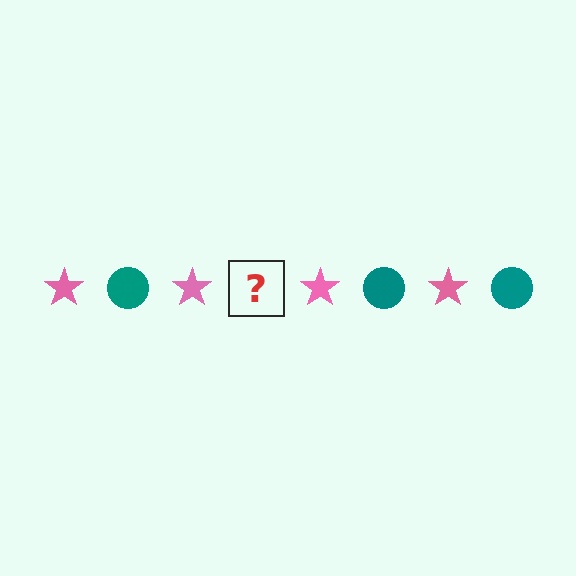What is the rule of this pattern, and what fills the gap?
The rule is that the pattern alternates between pink star and teal circle. The gap should be filled with a teal circle.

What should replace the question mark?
The question mark should be replaced with a teal circle.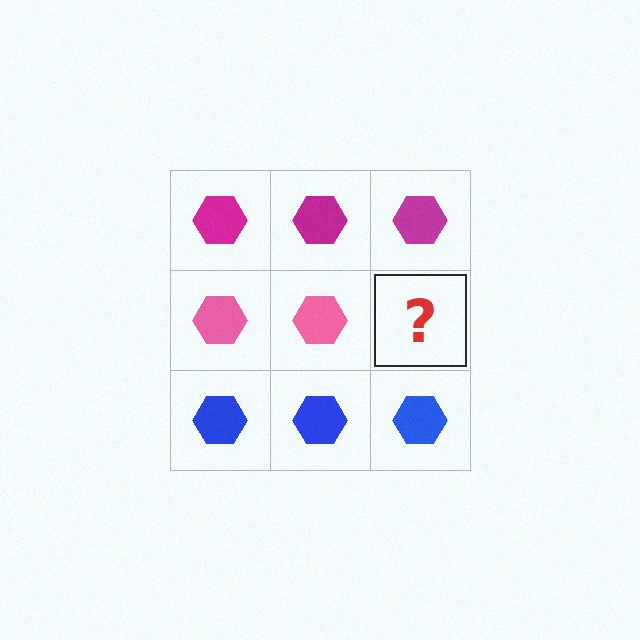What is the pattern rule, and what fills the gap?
The rule is that each row has a consistent color. The gap should be filled with a pink hexagon.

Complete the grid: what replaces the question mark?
The question mark should be replaced with a pink hexagon.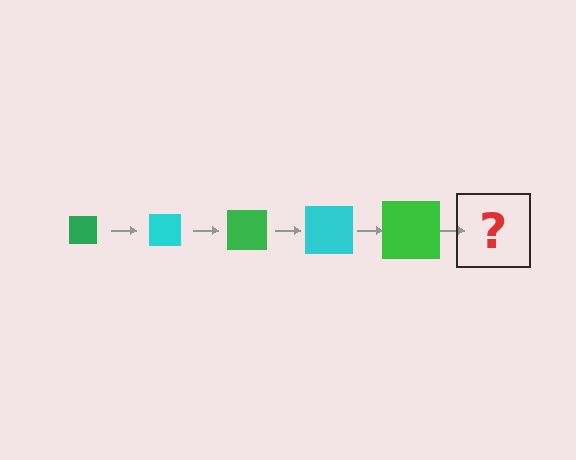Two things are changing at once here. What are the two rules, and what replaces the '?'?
The two rules are that the square grows larger each step and the color cycles through green and cyan. The '?' should be a cyan square, larger than the previous one.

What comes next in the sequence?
The next element should be a cyan square, larger than the previous one.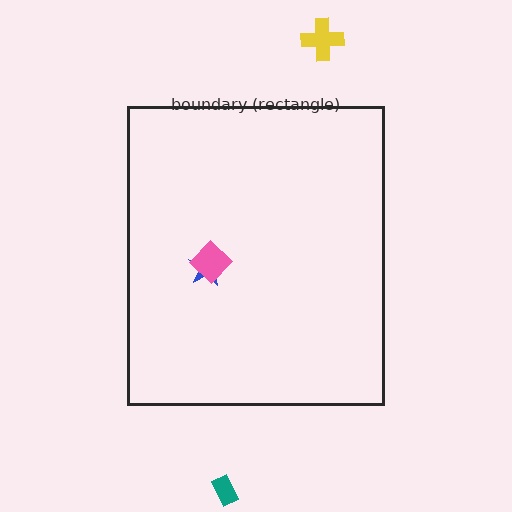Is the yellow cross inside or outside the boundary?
Outside.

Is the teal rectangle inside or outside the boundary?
Outside.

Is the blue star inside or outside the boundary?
Inside.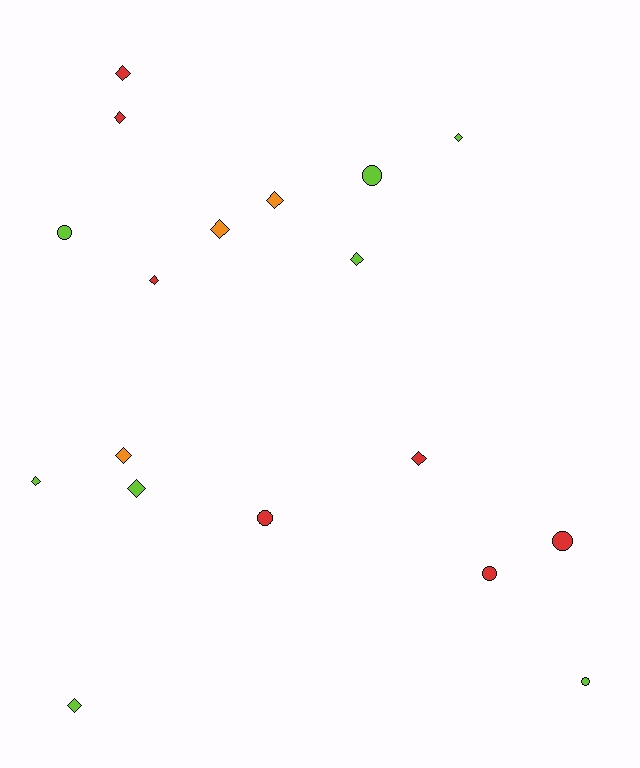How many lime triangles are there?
There are no lime triangles.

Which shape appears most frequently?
Diamond, with 12 objects.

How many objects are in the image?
There are 18 objects.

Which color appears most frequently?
Lime, with 8 objects.